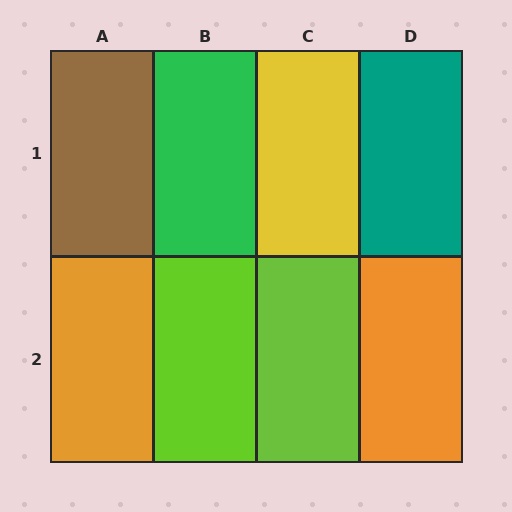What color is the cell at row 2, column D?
Orange.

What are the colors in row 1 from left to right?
Brown, green, yellow, teal.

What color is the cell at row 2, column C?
Lime.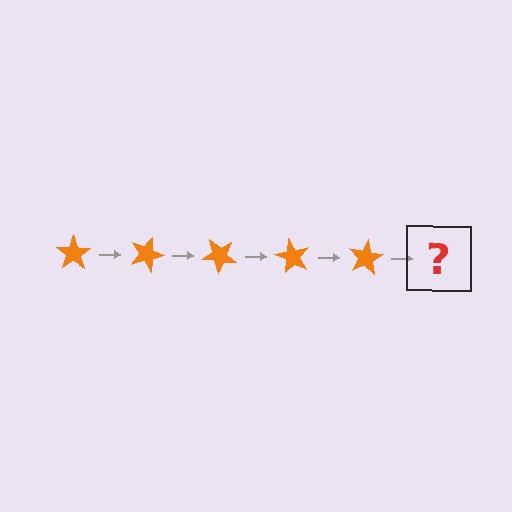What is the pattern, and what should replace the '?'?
The pattern is that the star rotates 20 degrees each step. The '?' should be an orange star rotated 100 degrees.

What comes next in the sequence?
The next element should be an orange star rotated 100 degrees.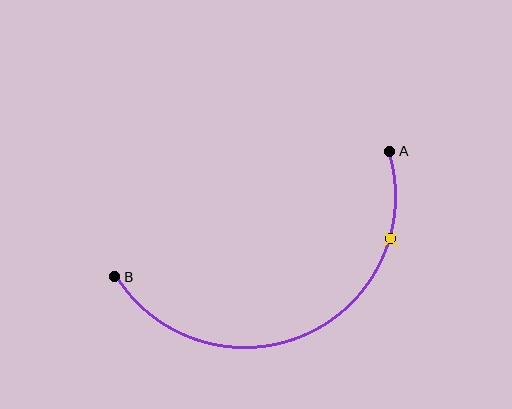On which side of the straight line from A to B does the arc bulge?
The arc bulges below the straight line connecting A and B.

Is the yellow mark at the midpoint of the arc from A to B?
No. The yellow mark lies on the arc but is closer to endpoint A. The arc midpoint would be at the point on the curve equidistant along the arc from both A and B.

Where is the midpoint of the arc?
The arc midpoint is the point on the curve farthest from the straight line joining A and B. It sits below that line.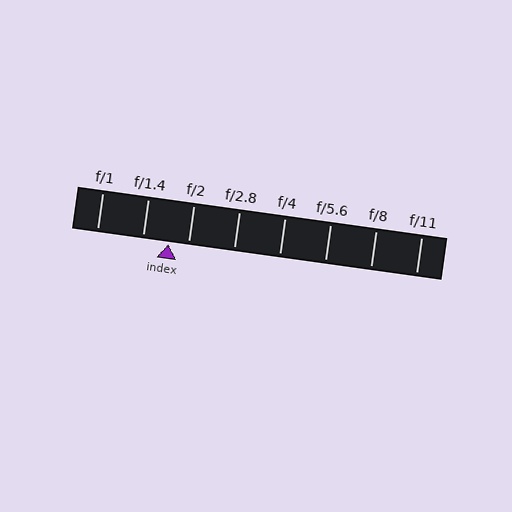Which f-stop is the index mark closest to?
The index mark is closest to f/2.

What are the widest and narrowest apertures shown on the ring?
The widest aperture shown is f/1 and the narrowest is f/11.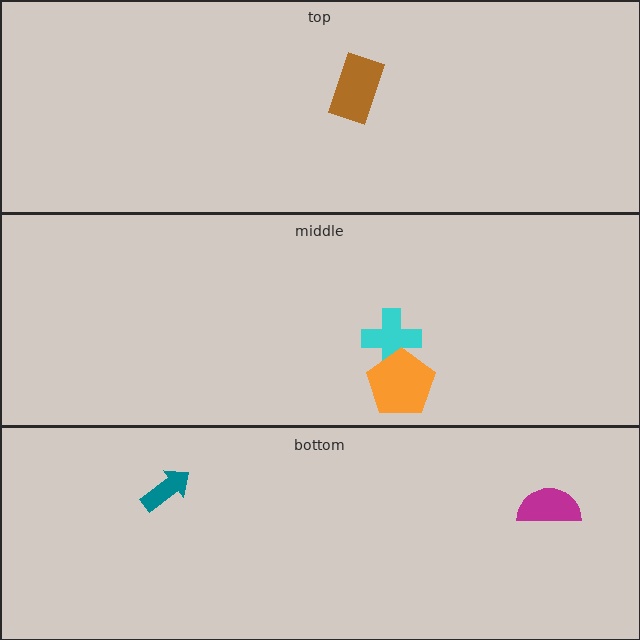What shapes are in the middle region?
The cyan cross, the orange pentagon.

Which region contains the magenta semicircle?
The bottom region.